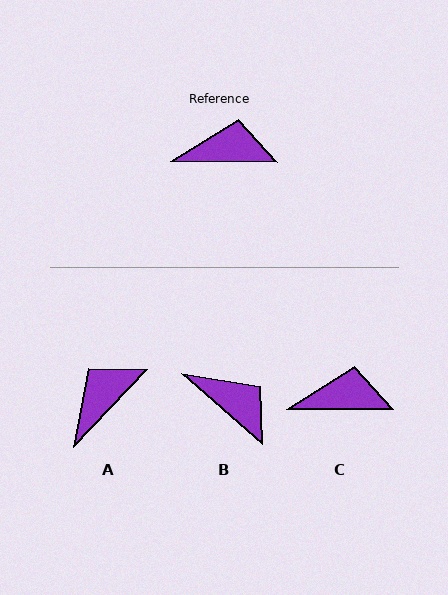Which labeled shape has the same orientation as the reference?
C.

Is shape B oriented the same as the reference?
No, it is off by about 41 degrees.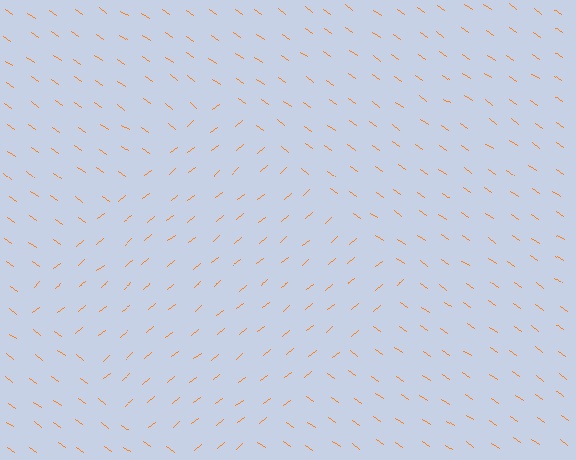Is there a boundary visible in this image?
Yes, there is a texture boundary formed by a change in line orientation.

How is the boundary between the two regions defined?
The boundary is defined purely by a change in line orientation (approximately 75 degrees difference). All lines are the same color and thickness.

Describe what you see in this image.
The image is filled with small orange line segments. A diamond region in the image has lines oriented differently from the surrounding lines, creating a visible texture boundary.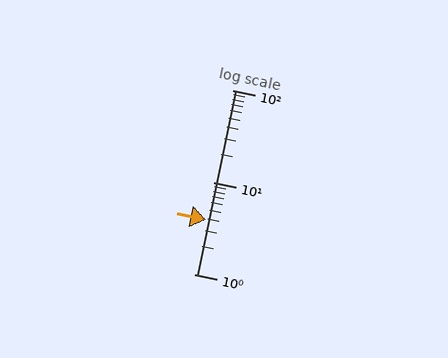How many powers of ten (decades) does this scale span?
The scale spans 2 decades, from 1 to 100.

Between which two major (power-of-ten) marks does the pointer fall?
The pointer is between 1 and 10.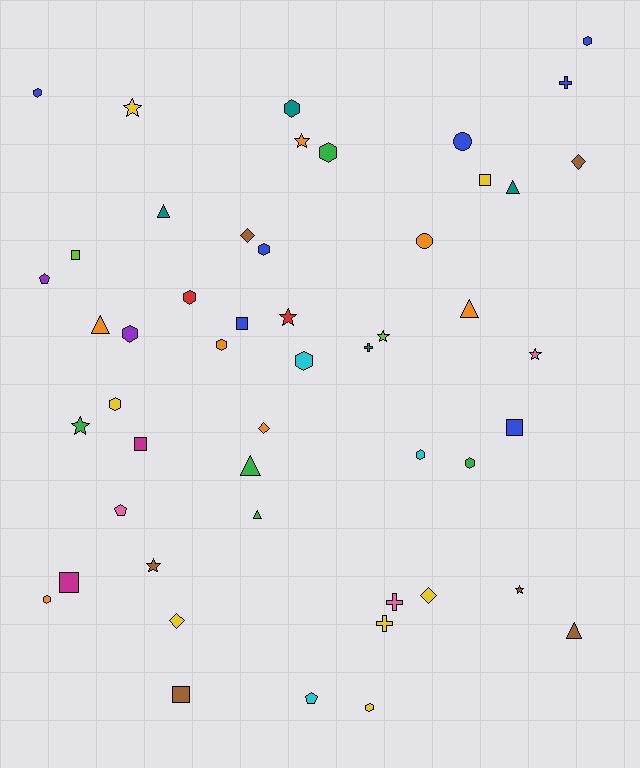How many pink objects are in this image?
There are 3 pink objects.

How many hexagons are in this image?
There are 14 hexagons.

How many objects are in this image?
There are 50 objects.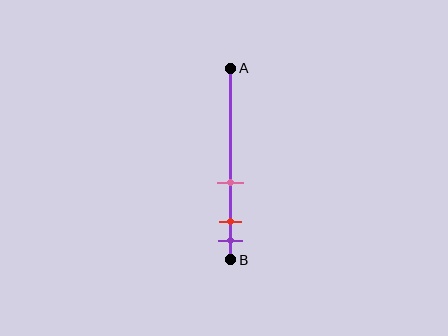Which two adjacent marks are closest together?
The red and purple marks are the closest adjacent pair.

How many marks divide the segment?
There are 3 marks dividing the segment.